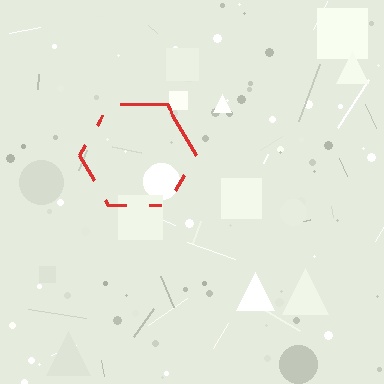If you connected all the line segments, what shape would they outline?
They would outline a hexagon.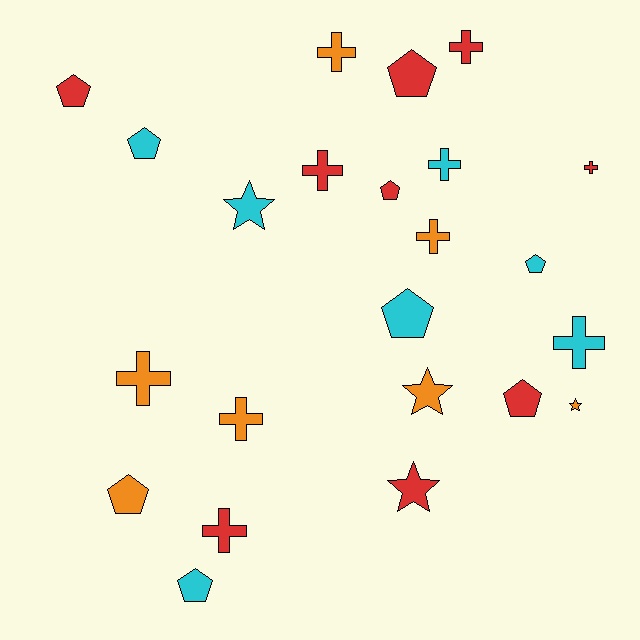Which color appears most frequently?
Red, with 9 objects.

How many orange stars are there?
There are 2 orange stars.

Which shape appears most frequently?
Cross, with 10 objects.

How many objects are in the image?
There are 23 objects.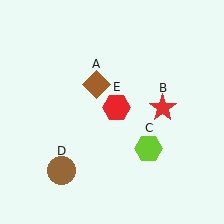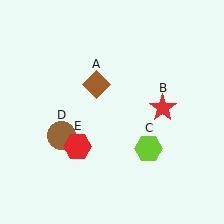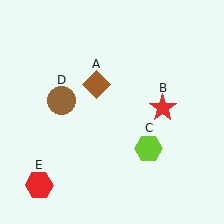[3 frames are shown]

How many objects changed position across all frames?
2 objects changed position: brown circle (object D), red hexagon (object E).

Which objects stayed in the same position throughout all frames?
Brown diamond (object A) and red star (object B) and lime hexagon (object C) remained stationary.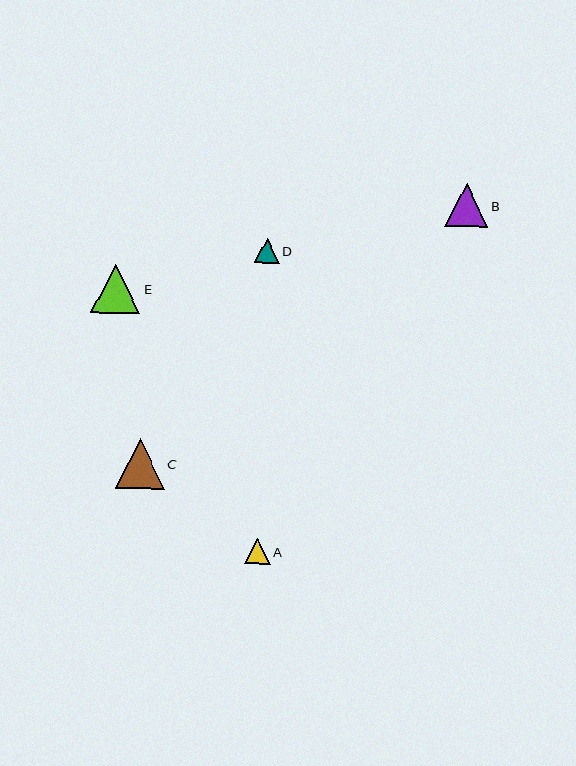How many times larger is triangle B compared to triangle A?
Triangle B is approximately 1.7 times the size of triangle A.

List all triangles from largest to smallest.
From largest to smallest: E, C, B, A, D.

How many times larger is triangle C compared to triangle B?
Triangle C is approximately 1.1 times the size of triangle B.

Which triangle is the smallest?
Triangle D is the smallest with a size of approximately 25 pixels.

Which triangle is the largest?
Triangle E is the largest with a size of approximately 49 pixels.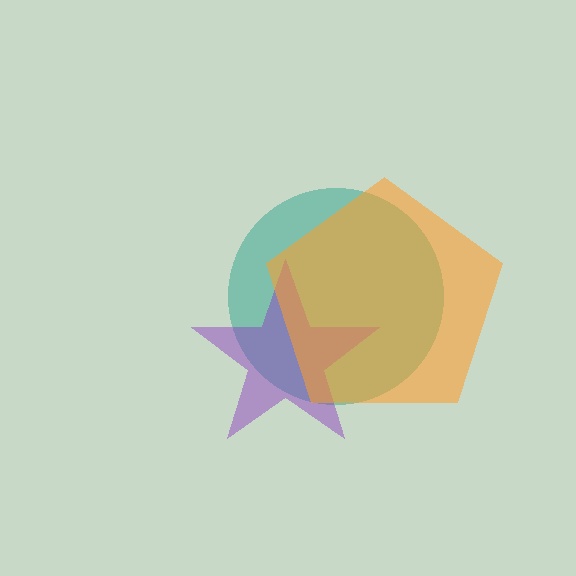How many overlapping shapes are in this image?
There are 3 overlapping shapes in the image.